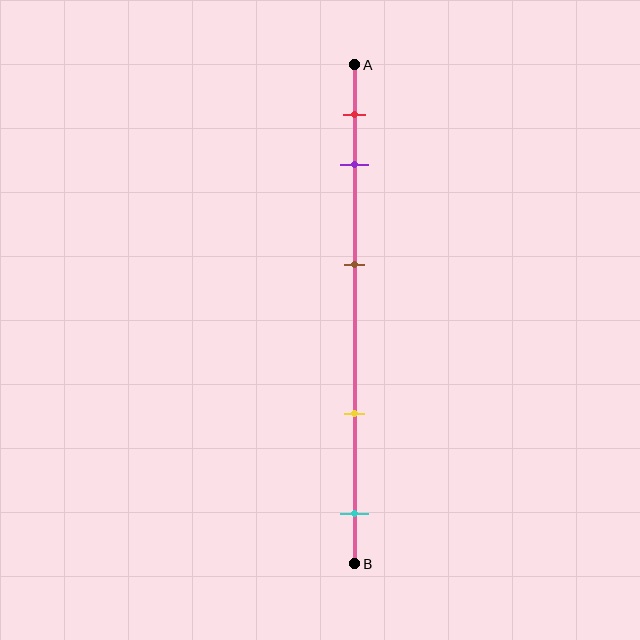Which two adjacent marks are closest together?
The red and purple marks are the closest adjacent pair.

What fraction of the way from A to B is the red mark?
The red mark is approximately 10% (0.1) of the way from A to B.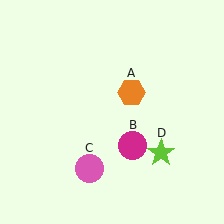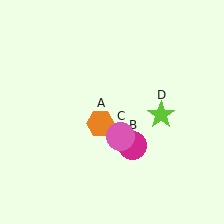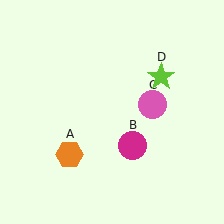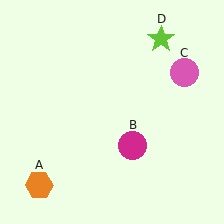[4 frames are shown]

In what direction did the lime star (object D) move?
The lime star (object D) moved up.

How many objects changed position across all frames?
3 objects changed position: orange hexagon (object A), pink circle (object C), lime star (object D).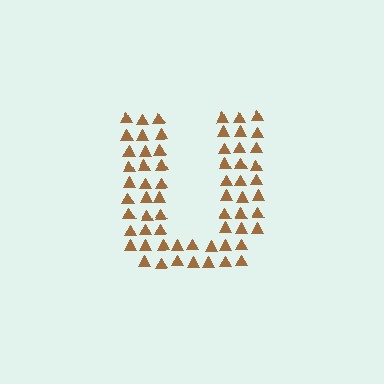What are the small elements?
The small elements are triangles.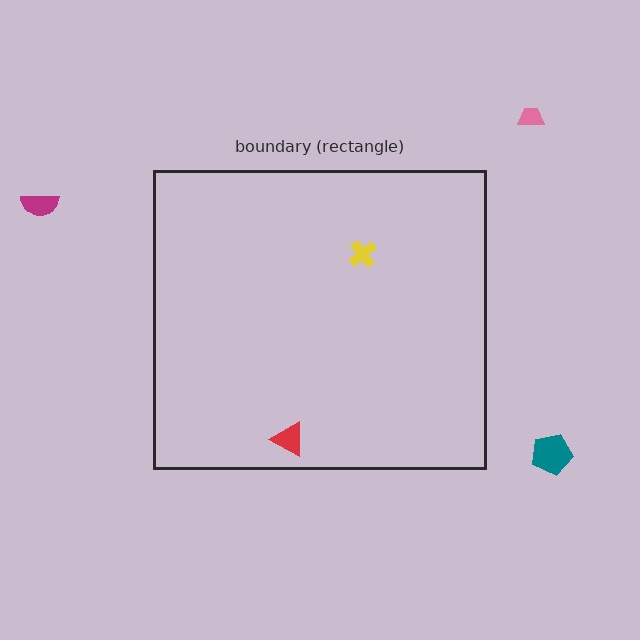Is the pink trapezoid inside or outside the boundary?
Outside.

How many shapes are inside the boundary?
2 inside, 3 outside.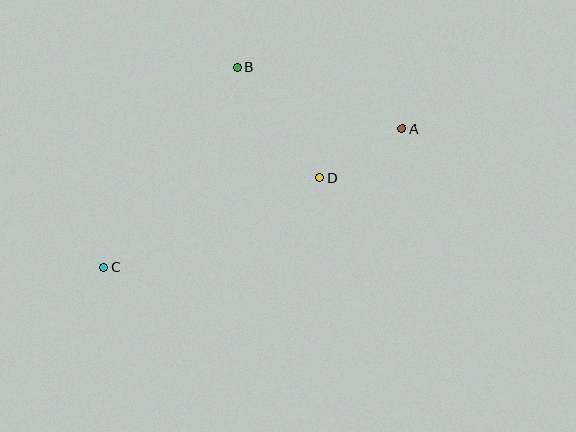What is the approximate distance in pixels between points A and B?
The distance between A and B is approximately 176 pixels.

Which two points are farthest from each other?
Points A and C are farthest from each other.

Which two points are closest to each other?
Points A and D are closest to each other.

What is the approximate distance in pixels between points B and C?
The distance between B and C is approximately 241 pixels.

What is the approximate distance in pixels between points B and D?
The distance between B and D is approximately 139 pixels.